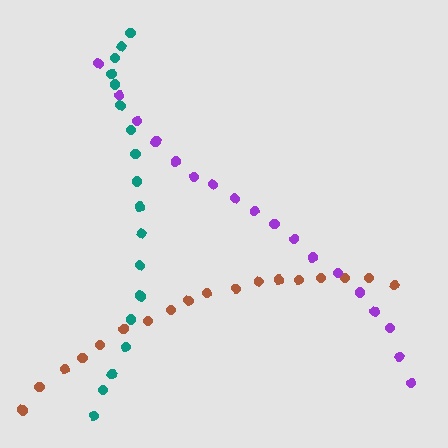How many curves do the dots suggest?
There are 3 distinct paths.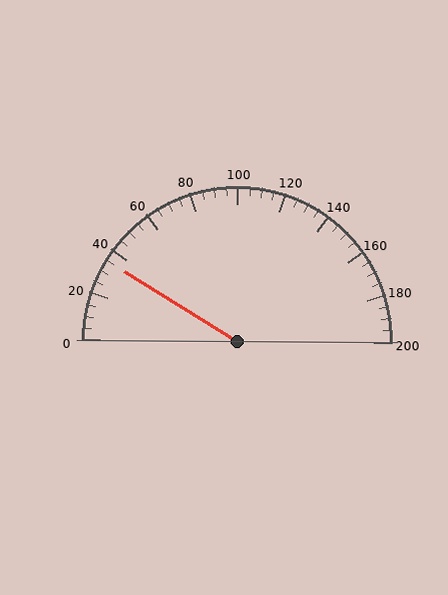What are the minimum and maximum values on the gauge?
The gauge ranges from 0 to 200.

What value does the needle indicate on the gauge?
The needle indicates approximately 35.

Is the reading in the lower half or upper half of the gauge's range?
The reading is in the lower half of the range (0 to 200).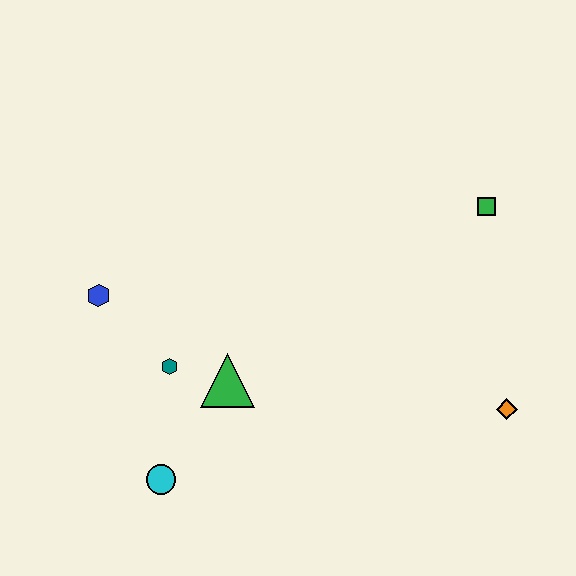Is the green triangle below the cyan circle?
No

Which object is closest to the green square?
The orange diamond is closest to the green square.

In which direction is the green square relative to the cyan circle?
The green square is to the right of the cyan circle.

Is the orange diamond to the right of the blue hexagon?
Yes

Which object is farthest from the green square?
The cyan circle is farthest from the green square.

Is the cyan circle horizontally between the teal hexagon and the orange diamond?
No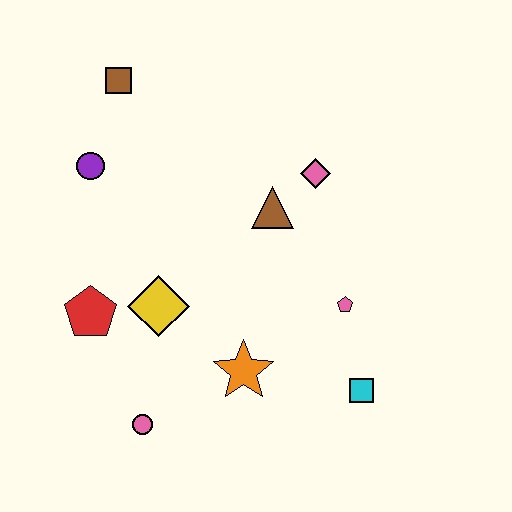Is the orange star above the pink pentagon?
No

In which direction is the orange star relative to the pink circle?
The orange star is to the right of the pink circle.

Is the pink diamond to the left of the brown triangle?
No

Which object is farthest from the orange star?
The brown square is farthest from the orange star.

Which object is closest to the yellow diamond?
The red pentagon is closest to the yellow diamond.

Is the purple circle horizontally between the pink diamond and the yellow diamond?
No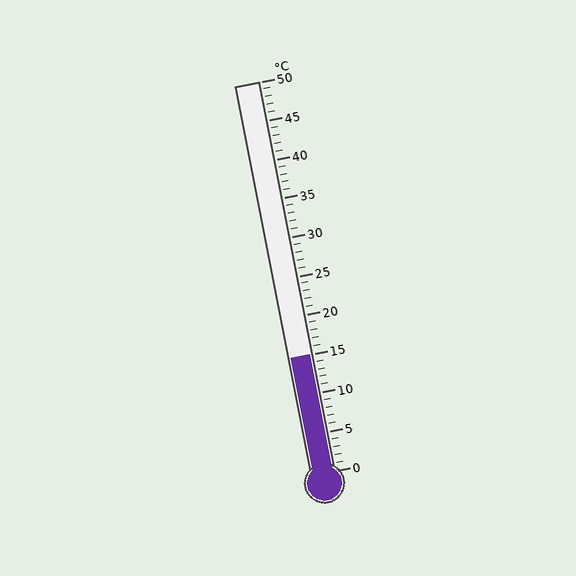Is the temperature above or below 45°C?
The temperature is below 45°C.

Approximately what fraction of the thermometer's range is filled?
The thermometer is filled to approximately 30% of its range.